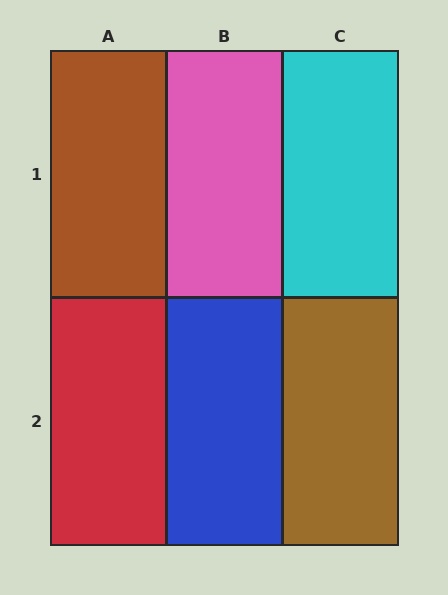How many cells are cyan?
1 cell is cyan.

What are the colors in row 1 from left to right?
Brown, pink, cyan.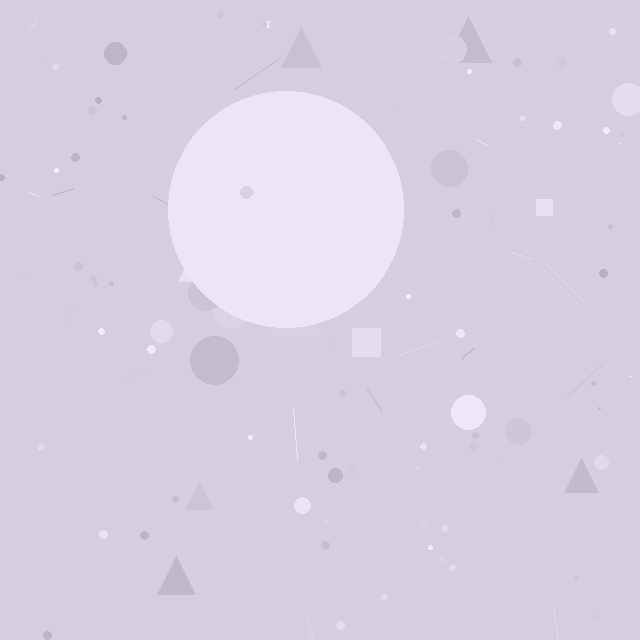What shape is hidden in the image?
A circle is hidden in the image.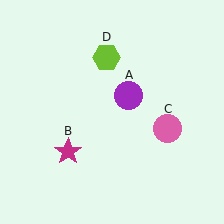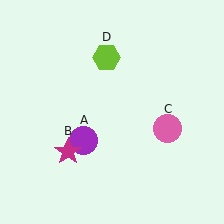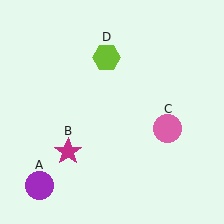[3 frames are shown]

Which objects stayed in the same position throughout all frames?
Magenta star (object B) and pink circle (object C) and lime hexagon (object D) remained stationary.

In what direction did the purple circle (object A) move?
The purple circle (object A) moved down and to the left.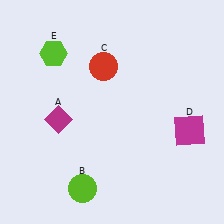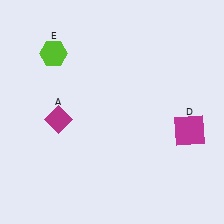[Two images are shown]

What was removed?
The lime circle (B), the red circle (C) were removed in Image 2.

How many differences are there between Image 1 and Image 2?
There are 2 differences between the two images.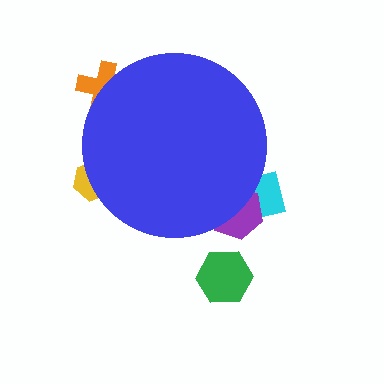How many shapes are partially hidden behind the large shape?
4 shapes are partially hidden.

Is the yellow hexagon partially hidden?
Yes, the yellow hexagon is partially hidden behind the blue circle.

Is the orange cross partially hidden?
Yes, the orange cross is partially hidden behind the blue circle.